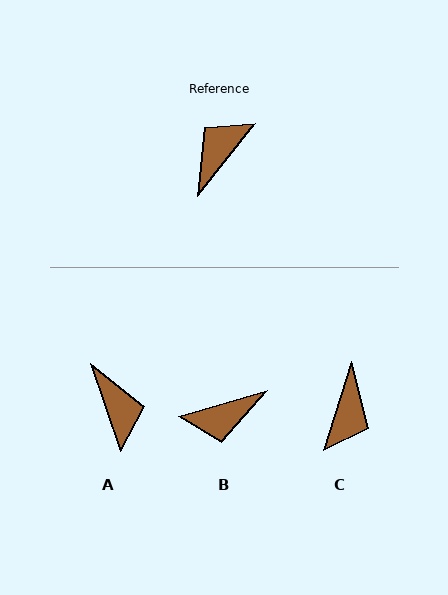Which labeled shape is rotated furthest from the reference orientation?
C, about 159 degrees away.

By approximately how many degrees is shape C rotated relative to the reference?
Approximately 159 degrees clockwise.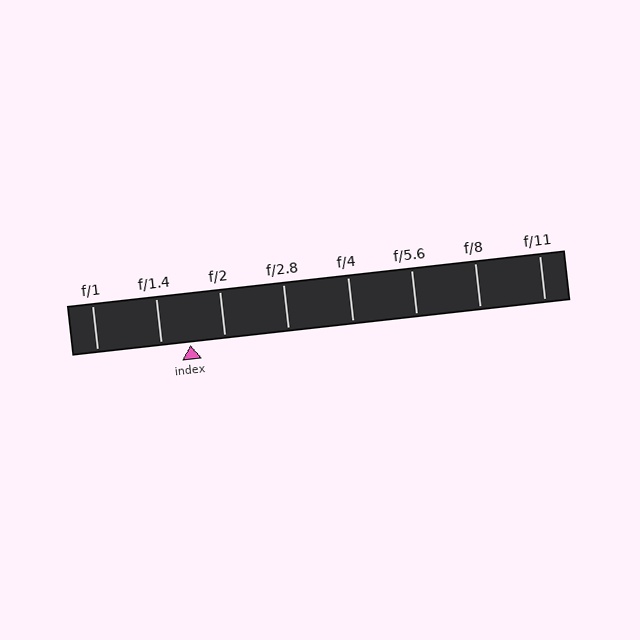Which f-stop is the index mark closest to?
The index mark is closest to f/1.4.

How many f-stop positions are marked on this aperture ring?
There are 8 f-stop positions marked.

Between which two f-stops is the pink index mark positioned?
The index mark is between f/1.4 and f/2.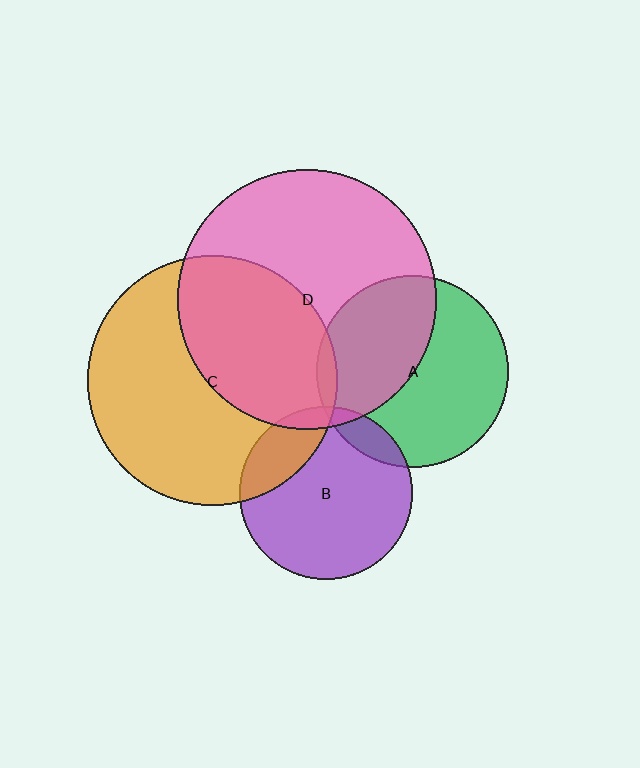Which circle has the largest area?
Circle D (pink).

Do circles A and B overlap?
Yes.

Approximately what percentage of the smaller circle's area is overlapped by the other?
Approximately 10%.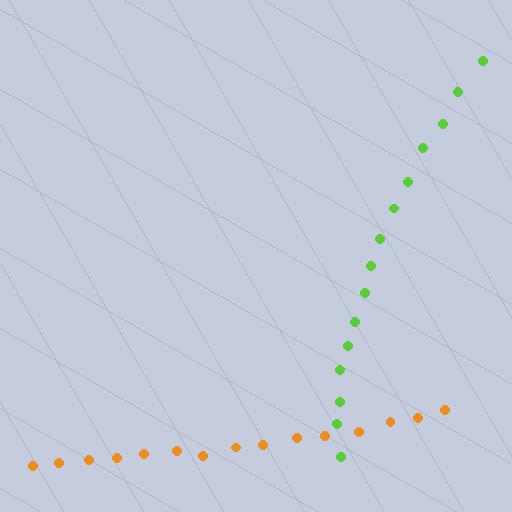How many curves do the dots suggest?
There are 2 distinct paths.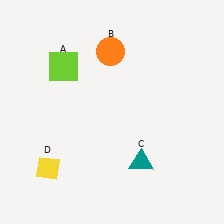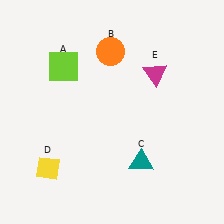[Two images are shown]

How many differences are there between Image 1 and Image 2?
There is 1 difference between the two images.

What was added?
A magenta triangle (E) was added in Image 2.